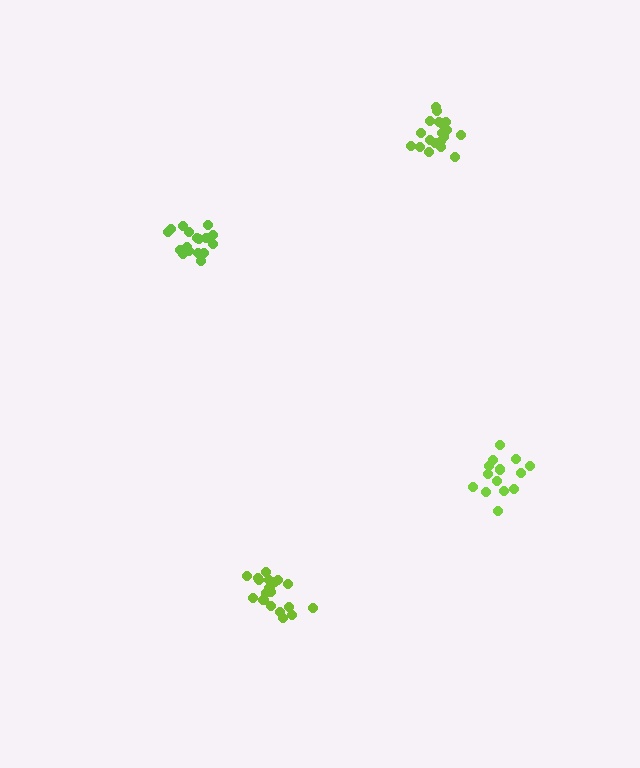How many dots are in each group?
Group 1: 20 dots, Group 2: 17 dots, Group 3: 15 dots, Group 4: 21 dots (73 total).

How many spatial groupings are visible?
There are 4 spatial groupings.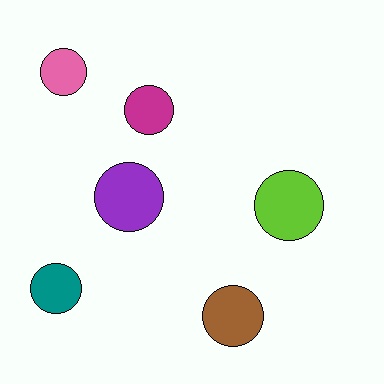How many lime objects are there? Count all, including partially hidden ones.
There is 1 lime object.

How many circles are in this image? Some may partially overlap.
There are 6 circles.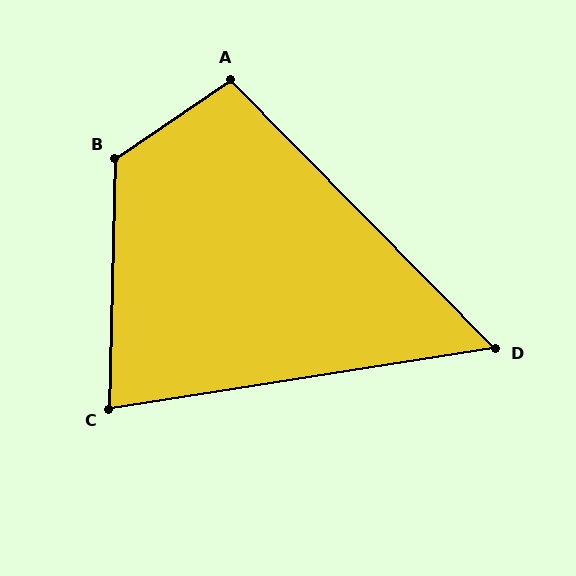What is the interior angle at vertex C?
Approximately 80 degrees (acute).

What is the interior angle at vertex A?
Approximately 100 degrees (obtuse).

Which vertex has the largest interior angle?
B, at approximately 126 degrees.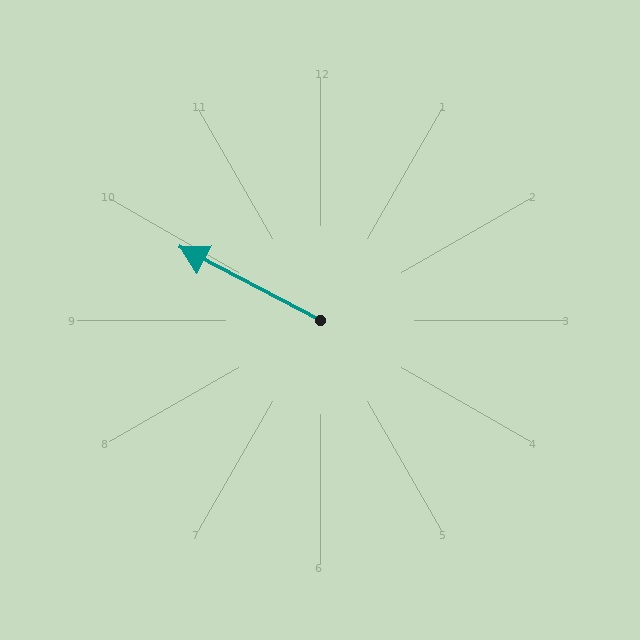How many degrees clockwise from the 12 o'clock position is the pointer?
Approximately 298 degrees.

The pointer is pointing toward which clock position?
Roughly 10 o'clock.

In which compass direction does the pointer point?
Northwest.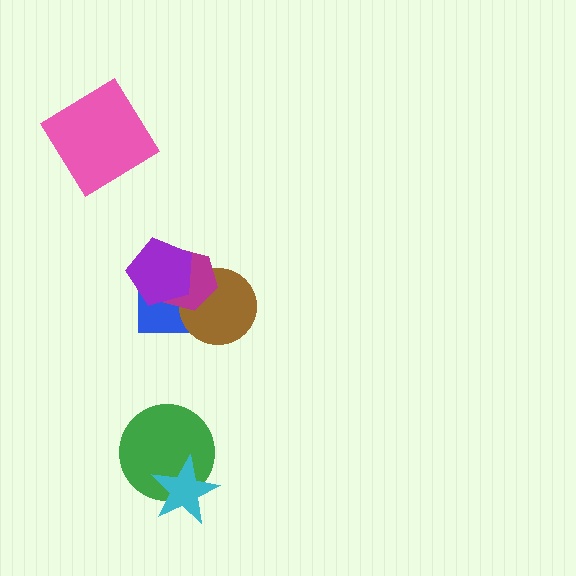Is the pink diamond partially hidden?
No, no other shape covers it.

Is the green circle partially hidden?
Yes, it is partially covered by another shape.